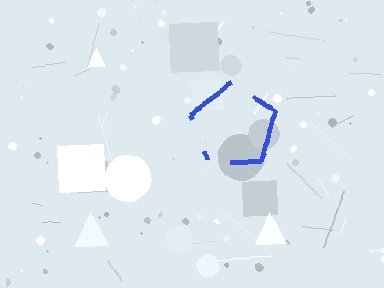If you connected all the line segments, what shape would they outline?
They would outline a pentagon.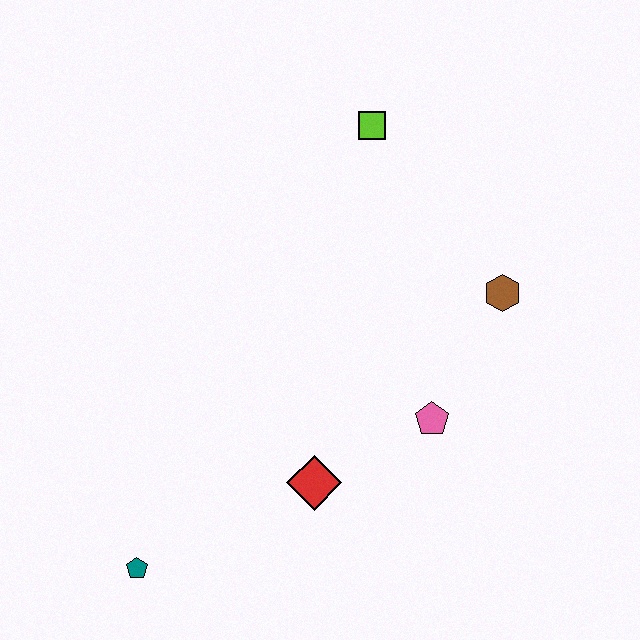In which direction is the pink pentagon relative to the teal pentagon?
The pink pentagon is to the right of the teal pentagon.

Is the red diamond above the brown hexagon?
No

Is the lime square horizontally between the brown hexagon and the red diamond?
Yes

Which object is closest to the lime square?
The brown hexagon is closest to the lime square.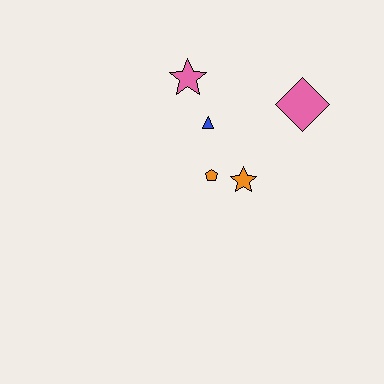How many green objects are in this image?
There are no green objects.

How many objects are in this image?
There are 5 objects.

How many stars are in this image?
There are 2 stars.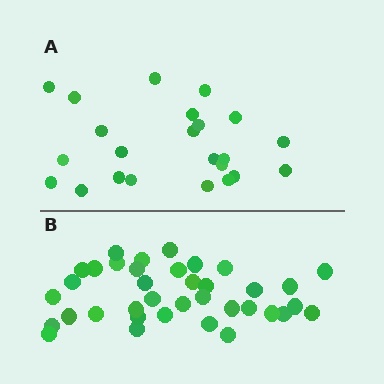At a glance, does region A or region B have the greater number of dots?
Region B (the bottom region) has more dots.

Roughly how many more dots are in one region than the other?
Region B has approximately 15 more dots than region A.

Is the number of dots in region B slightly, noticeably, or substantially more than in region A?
Region B has substantially more. The ratio is roughly 1.6 to 1.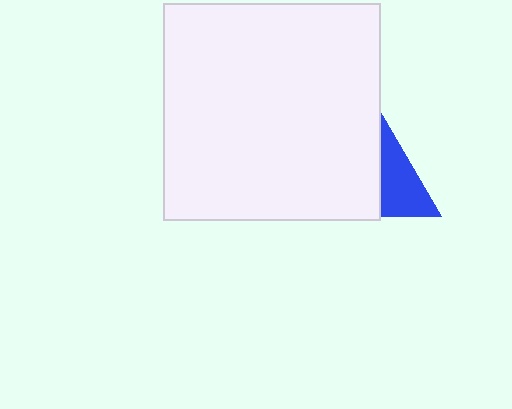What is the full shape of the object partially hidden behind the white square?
The partially hidden object is a blue triangle.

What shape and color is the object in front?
The object in front is a white square.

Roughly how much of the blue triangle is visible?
A small part of it is visible (roughly 42%).